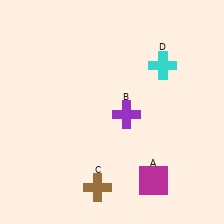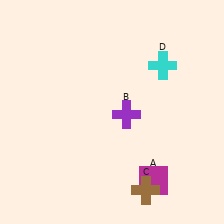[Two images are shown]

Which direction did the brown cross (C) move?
The brown cross (C) moved right.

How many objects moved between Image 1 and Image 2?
1 object moved between the two images.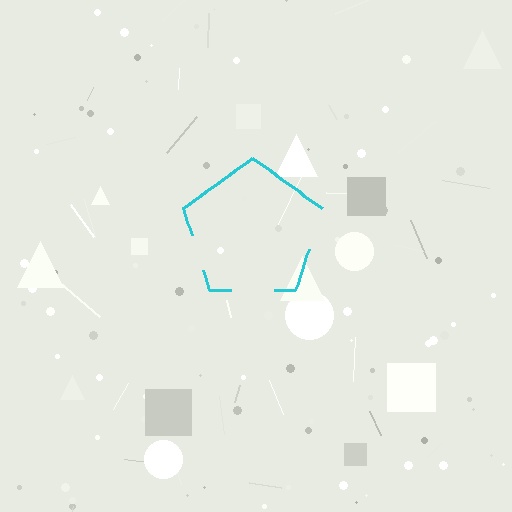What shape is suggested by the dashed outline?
The dashed outline suggests a pentagon.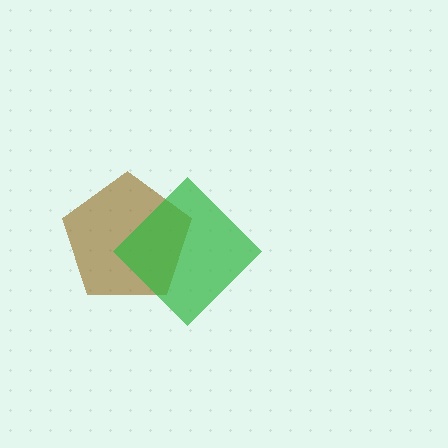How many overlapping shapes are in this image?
There are 2 overlapping shapes in the image.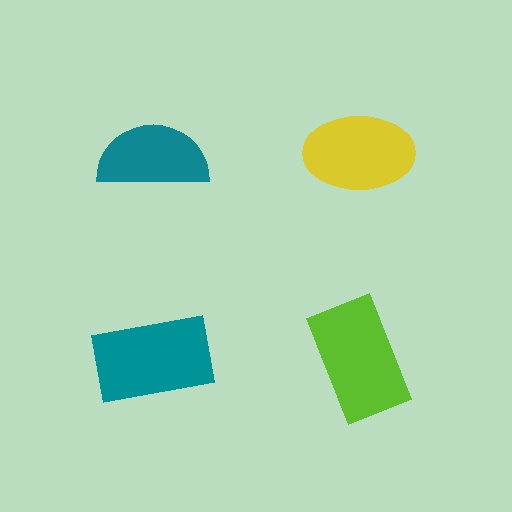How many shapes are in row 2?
2 shapes.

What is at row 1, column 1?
A teal semicircle.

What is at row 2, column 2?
A lime rectangle.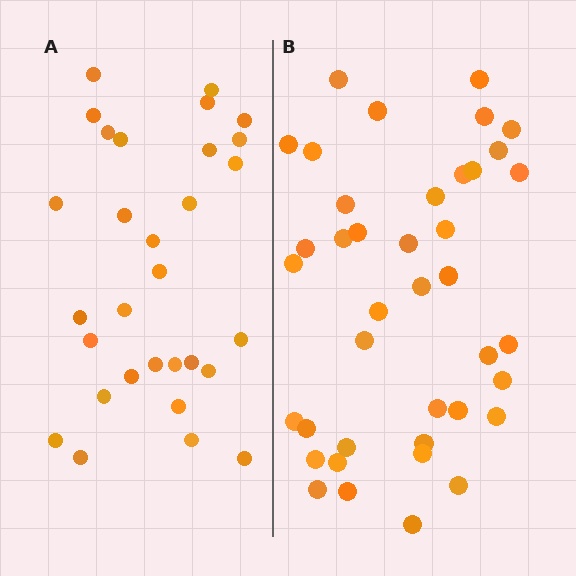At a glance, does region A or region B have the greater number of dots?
Region B (the right region) has more dots.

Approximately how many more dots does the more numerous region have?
Region B has roughly 10 or so more dots than region A.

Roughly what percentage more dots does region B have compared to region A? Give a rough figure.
About 35% more.